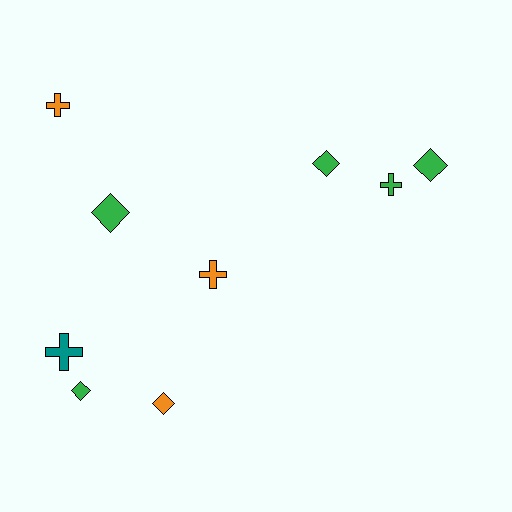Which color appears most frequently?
Green, with 5 objects.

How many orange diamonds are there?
There is 1 orange diamond.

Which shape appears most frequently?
Diamond, with 5 objects.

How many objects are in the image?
There are 9 objects.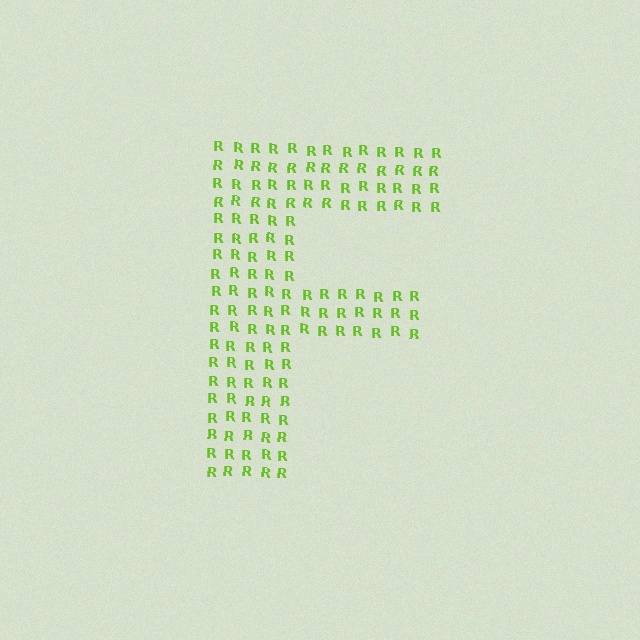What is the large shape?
The large shape is the letter F.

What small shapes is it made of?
It is made of small letter R's.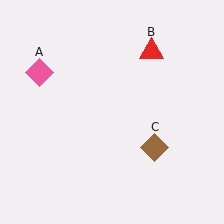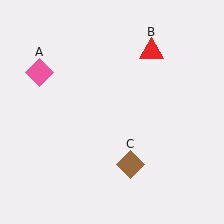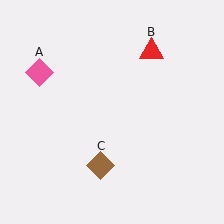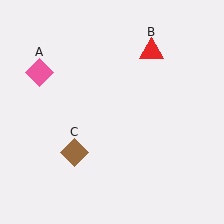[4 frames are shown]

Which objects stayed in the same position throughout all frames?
Pink diamond (object A) and red triangle (object B) remained stationary.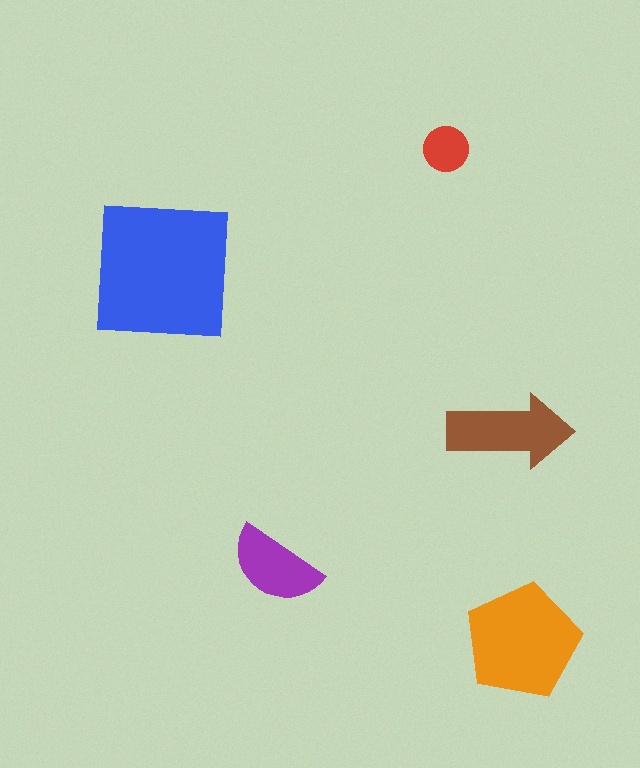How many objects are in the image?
There are 5 objects in the image.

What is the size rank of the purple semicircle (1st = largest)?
4th.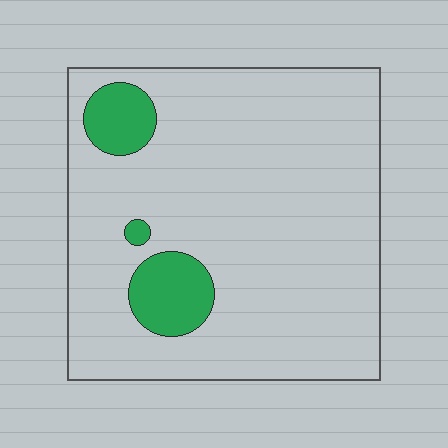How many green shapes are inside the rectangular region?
3.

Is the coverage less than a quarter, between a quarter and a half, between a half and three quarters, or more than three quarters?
Less than a quarter.